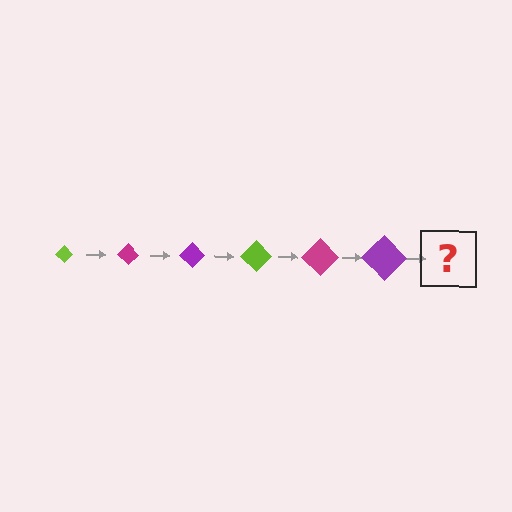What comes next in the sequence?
The next element should be a lime diamond, larger than the previous one.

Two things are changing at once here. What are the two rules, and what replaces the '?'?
The two rules are that the diamond grows larger each step and the color cycles through lime, magenta, and purple. The '?' should be a lime diamond, larger than the previous one.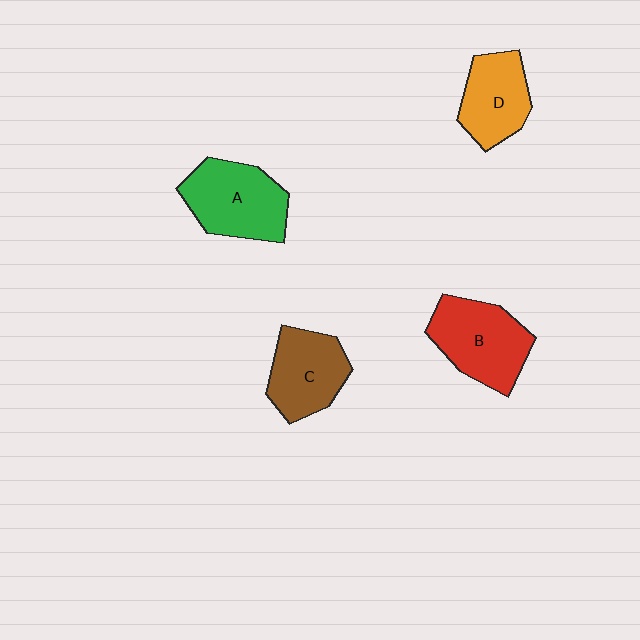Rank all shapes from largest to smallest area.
From largest to smallest: A (green), B (red), C (brown), D (orange).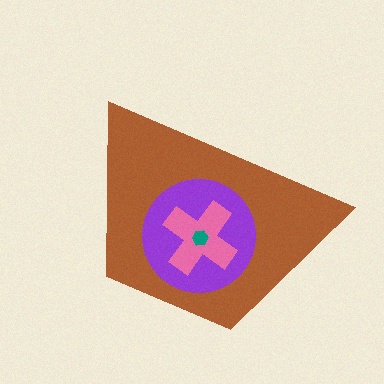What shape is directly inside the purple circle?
The pink cross.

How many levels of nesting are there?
4.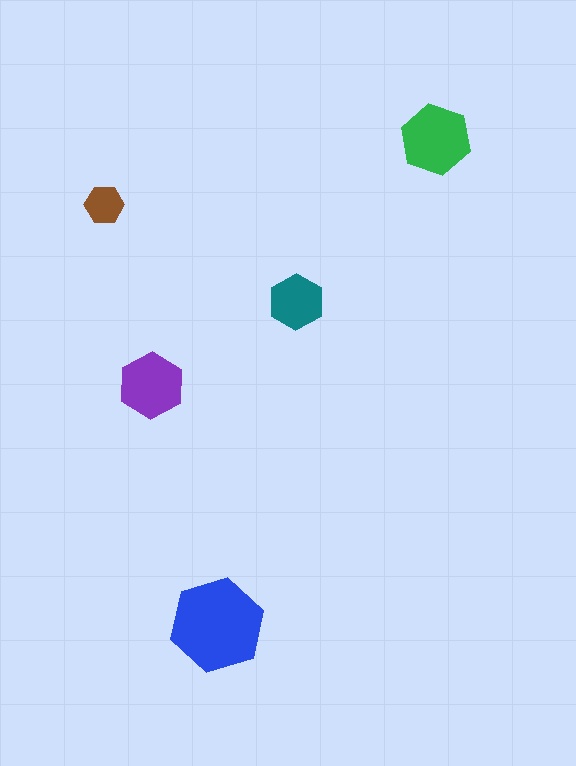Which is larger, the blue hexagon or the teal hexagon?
The blue one.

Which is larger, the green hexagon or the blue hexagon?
The blue one.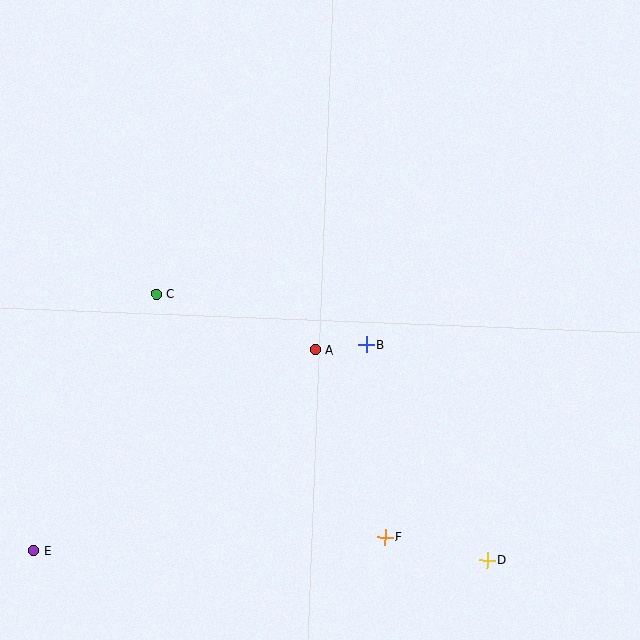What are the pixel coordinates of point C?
Point C is at (156, 294).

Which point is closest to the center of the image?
Point A at (315, 350) is closest to the center.